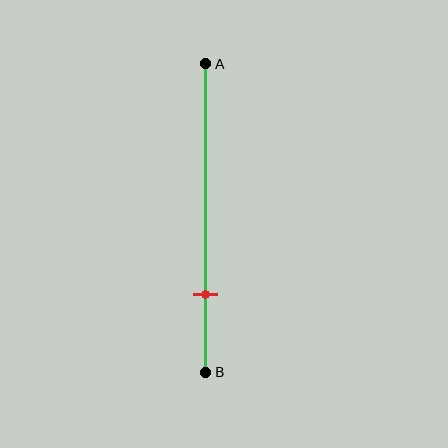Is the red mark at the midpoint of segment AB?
No, the mark is at about 75% from A, not at the 50% midpoint.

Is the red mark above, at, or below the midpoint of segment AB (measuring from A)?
The red mark is below the midpoint of segment AB.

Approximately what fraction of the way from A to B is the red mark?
The red mark is approximately 75% of the way from A to B.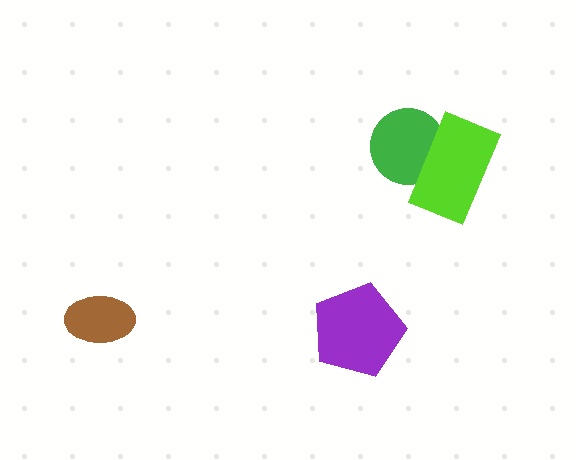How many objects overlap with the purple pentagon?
0 objects overlap with the purple pentagon.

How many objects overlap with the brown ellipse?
0 objects overlap with the brown ellipse.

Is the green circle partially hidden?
Yes, it is partially covered by another shape.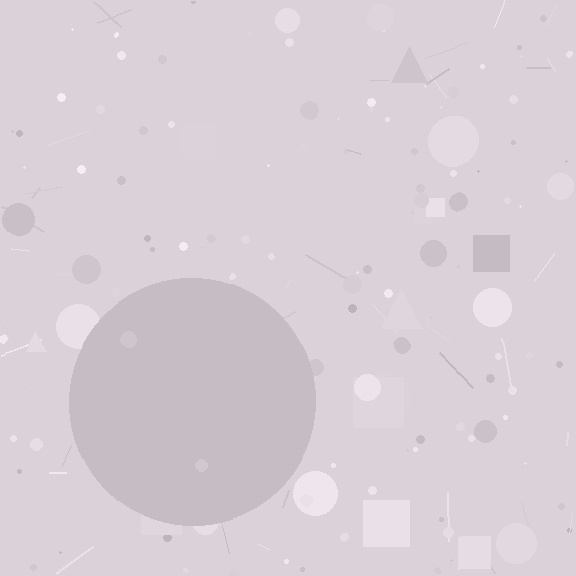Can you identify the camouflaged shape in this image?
The camouflaged shape is a circle.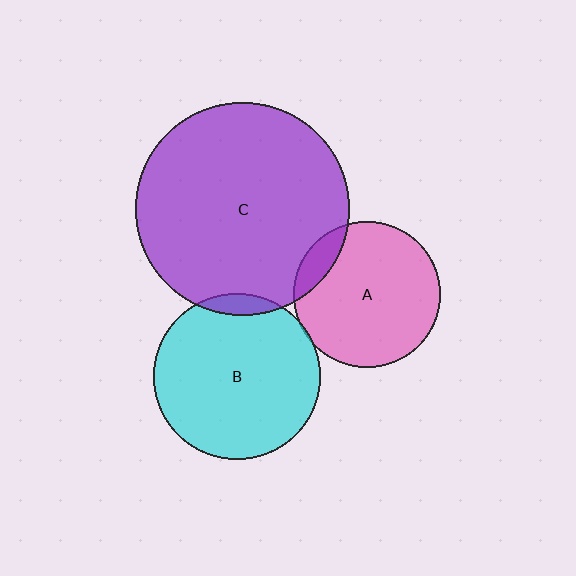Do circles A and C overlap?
Yes.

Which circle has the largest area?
Circle C (purple).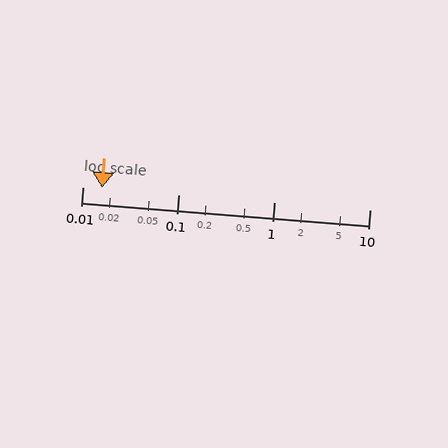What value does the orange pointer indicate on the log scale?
The pointer indicates approximately 0.016.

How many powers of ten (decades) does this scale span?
The scale spans 3 decades, from 0.01 to 10.